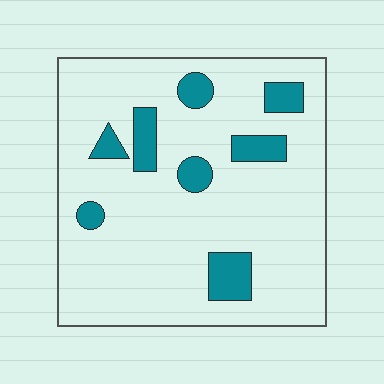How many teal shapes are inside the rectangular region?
8.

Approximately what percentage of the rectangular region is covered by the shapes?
Approximately 15%.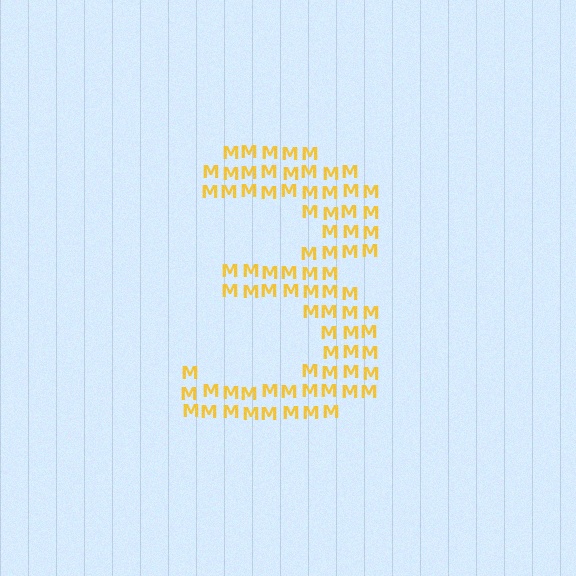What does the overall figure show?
The overall figure shows the digit 3.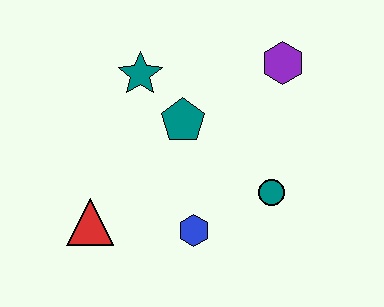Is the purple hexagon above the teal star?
Yes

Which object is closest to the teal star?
The teal pentagon is closest to the teal star.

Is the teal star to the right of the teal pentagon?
No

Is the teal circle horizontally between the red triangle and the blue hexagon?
No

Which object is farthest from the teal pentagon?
The red triangle is farthest from the teal pentagon.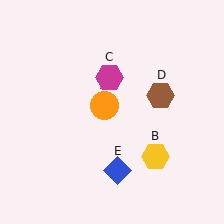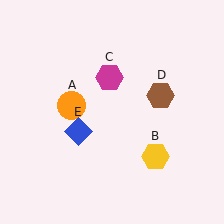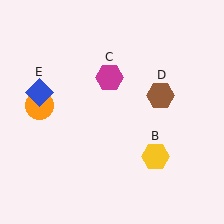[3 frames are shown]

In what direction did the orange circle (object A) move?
The orange circle (object A) moved left.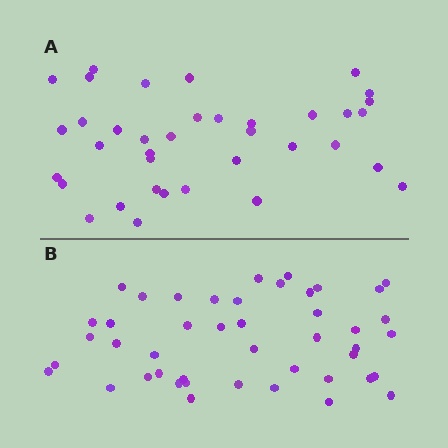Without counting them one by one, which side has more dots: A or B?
Region B (the bottom region) has more dots.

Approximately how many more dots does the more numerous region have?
Region B has roughly 8 or so more dots than region A.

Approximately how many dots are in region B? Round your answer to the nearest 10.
About 40 dots. (The exact count is 45, which rounds to 40.)